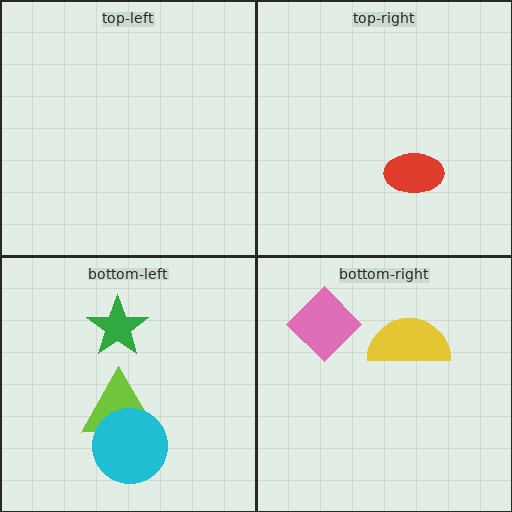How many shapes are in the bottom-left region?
3.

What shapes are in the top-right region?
The red ellipse.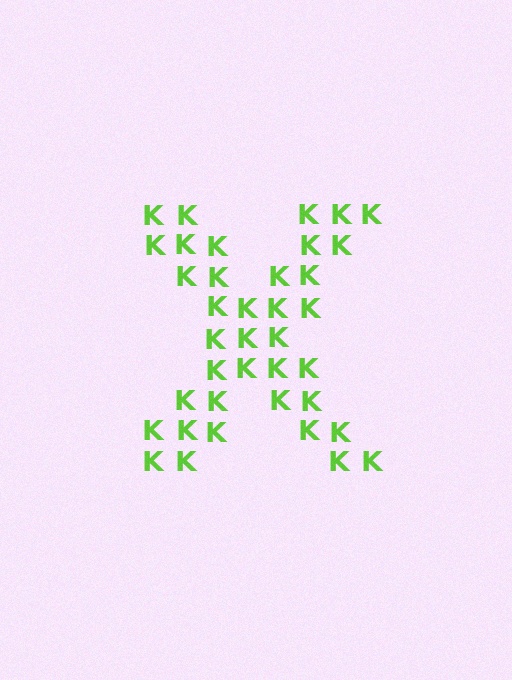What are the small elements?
The small elements are letter K's.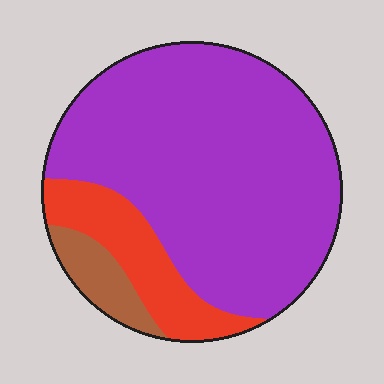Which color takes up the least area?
Brown, at roughly 10%.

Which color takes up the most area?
Purple, at roughly 75%.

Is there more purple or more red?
Purple.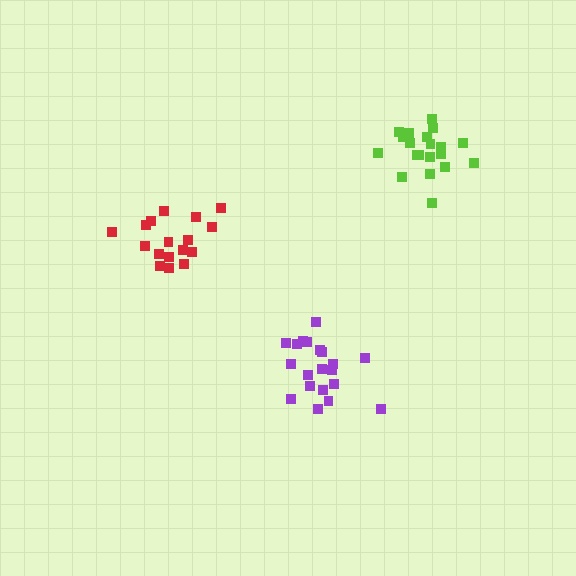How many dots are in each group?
Group 1: 20 dots, Group 2: 20 dots, Group 3: 17 dots (57 total).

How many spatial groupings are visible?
There are 3 spatial groupings.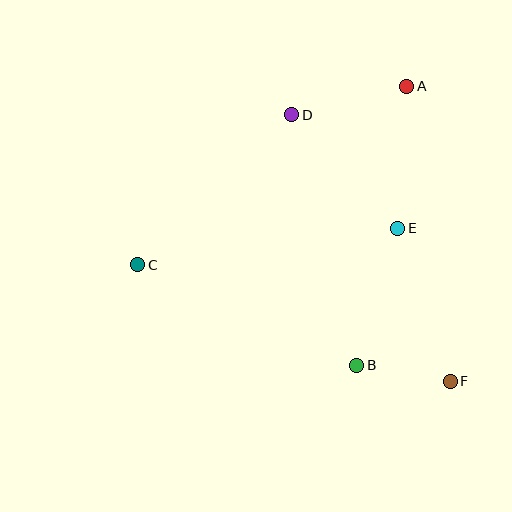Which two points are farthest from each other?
Points C and F are farthest from each other.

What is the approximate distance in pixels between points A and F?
The distance between A and F is approximately 298 pixels.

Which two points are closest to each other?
Points B and F are closest to each other.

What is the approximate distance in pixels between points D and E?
The distance between D and E is approximately 155 pixels.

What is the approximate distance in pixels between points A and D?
The distance between A and D is approximately 118 pixels.